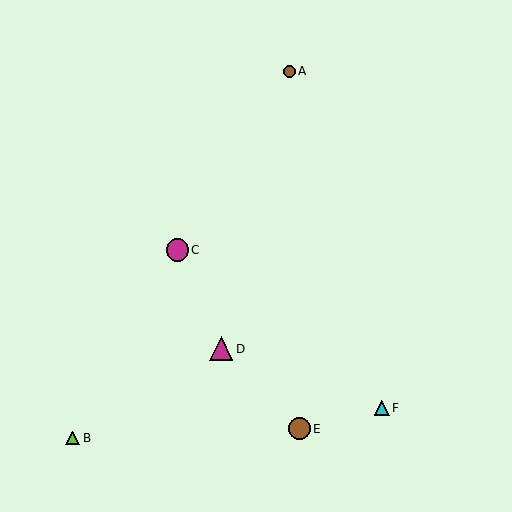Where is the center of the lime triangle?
The center of the lime triangle is at (73, 438).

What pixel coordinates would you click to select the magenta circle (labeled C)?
Click at (177, 250) to select the magenta circle C.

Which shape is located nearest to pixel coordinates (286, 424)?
The brown circle (labeled E) at (299, 429) is nearest to that location.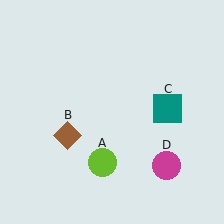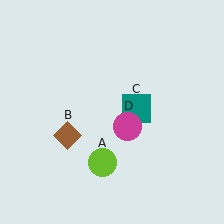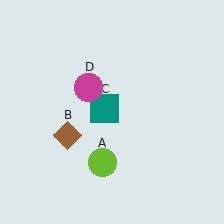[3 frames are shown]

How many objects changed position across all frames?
2 objects changed position: teal square (object C), magenta circle (object D).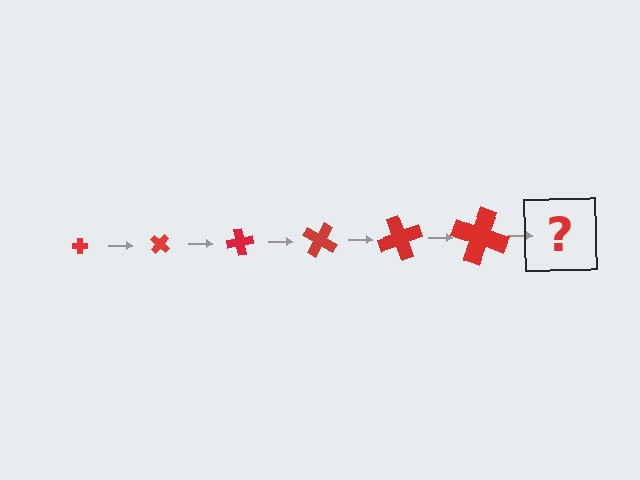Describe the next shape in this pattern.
It should be a cross, larger than the previous one and rotated 240 degrees from the start.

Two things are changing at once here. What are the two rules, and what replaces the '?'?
The two rules are that the cross grows larger each step and it rotates 40 degrees each step. The '?' should be a cross, larger than the previous one and rotated 240 degrees from the start.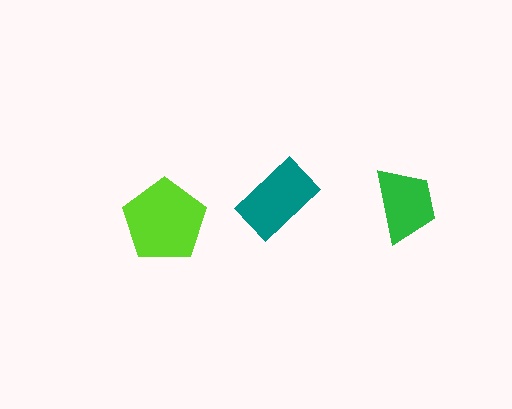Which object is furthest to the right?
The green trapezoid is rightmost.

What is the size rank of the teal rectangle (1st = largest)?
2nd.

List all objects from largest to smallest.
The lime pentagon, the teal rectangle, the green trapezoid.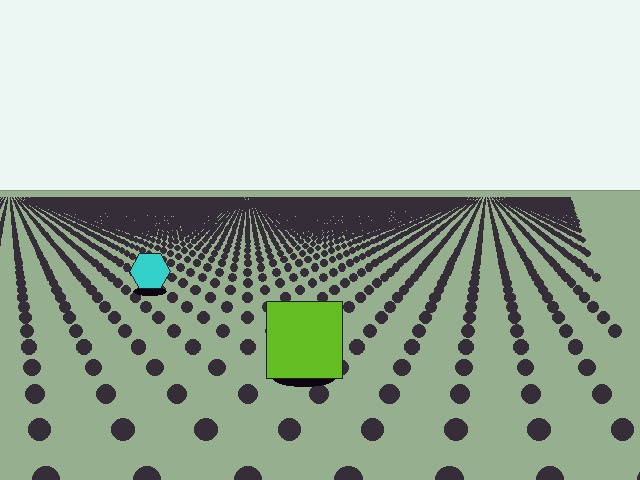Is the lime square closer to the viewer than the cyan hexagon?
Yes. The lime square is closer — you can tell from the texture gradient: the ground texture is coarser near it.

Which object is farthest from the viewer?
The cyan hexagon is farthest from the viewer. It appears smaller and the ground texture around it is denser.